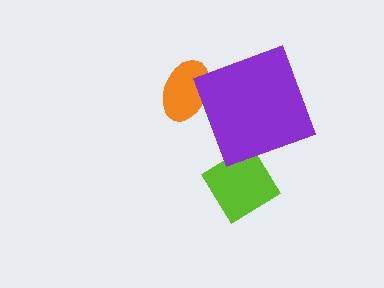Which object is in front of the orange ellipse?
The purple square is in front of the orange ellipse.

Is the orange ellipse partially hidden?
Yes, it is partially covered by another shape.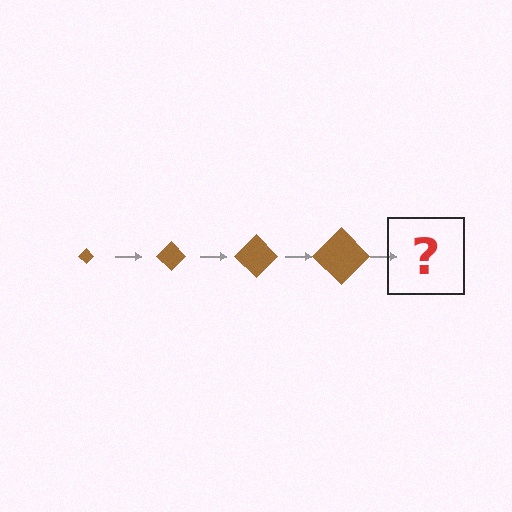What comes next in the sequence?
The next element should be a brown diamond, larger than the previous one.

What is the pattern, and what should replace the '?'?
The pattern is that the diamond gets progressively larger each step. The '?' should be a brown diamond, larger than the previous one.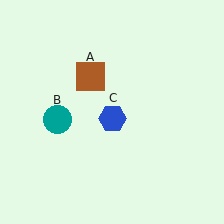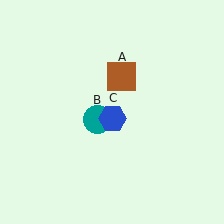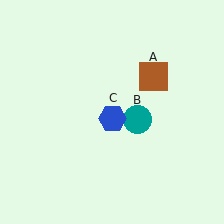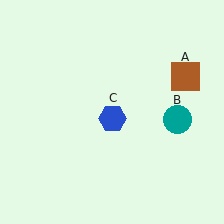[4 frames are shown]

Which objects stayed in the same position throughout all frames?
Blue hexagon (object C) remained stationary.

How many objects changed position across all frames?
2 objects changed position: brown square (object A), teal circle (object B).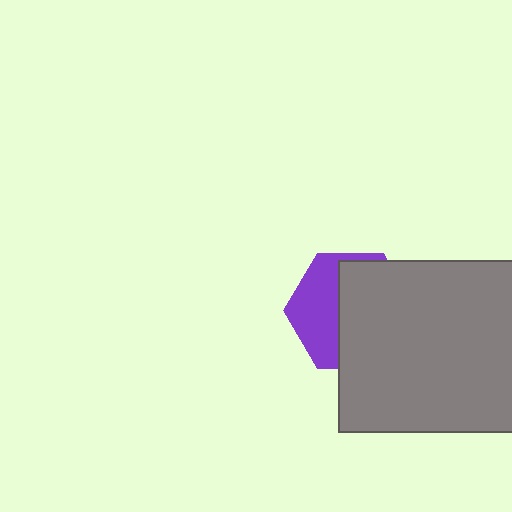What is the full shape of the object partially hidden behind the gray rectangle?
The partially hidden object is a purple hexagon.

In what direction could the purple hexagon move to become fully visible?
The purple hexagon could move left. That would shift it out from behind the gray rectangle entirely.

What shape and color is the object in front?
The object in front is a gray rectangle.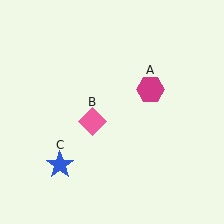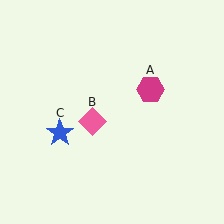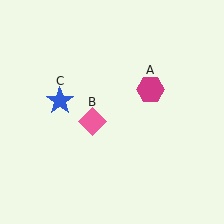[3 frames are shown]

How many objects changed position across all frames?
1 object changed position: blue star (object C).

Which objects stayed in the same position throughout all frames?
Magenta hexagon (object A) and pink diamond (object B) remained stationary.